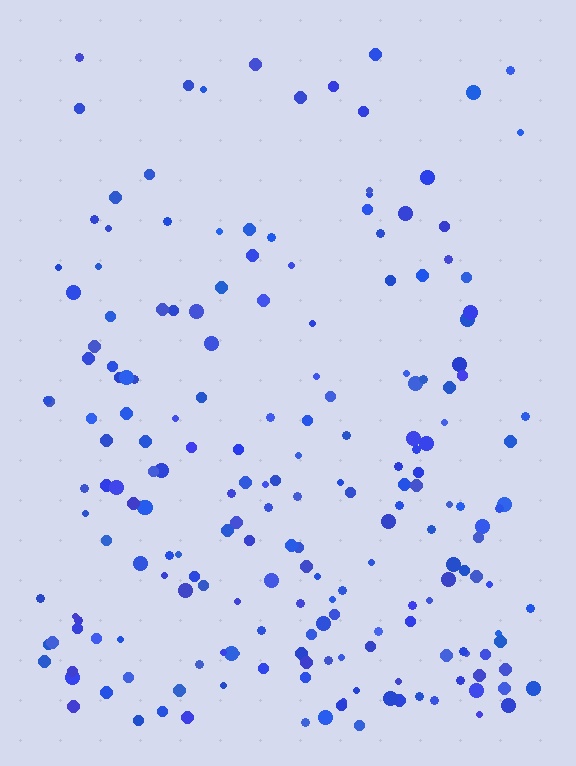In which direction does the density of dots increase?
From top to bottom, with the bottom side densest.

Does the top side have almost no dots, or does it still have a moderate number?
Still a moderate number, just noticeably fewer than the bottom.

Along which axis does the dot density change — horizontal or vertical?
Vertical.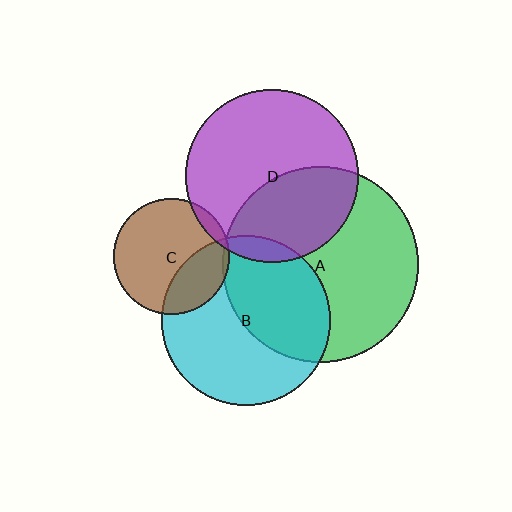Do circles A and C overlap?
Yes.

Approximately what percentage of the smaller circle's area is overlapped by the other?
Approximately 5%.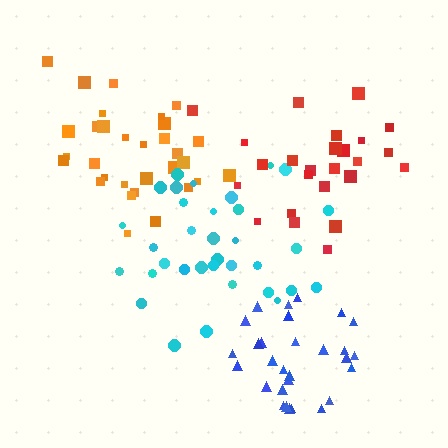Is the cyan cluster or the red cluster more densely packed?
Cyan.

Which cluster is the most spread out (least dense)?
Red.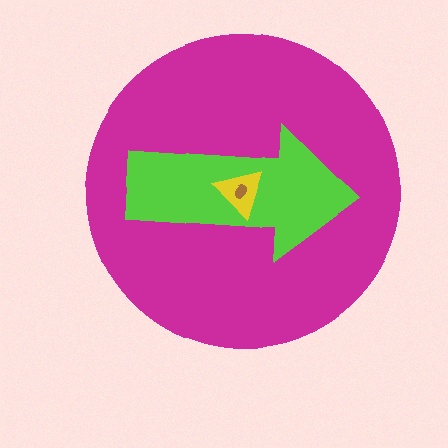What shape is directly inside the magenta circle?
The lime arrow.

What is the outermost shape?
The magenta circle.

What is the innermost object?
The brown ellipse.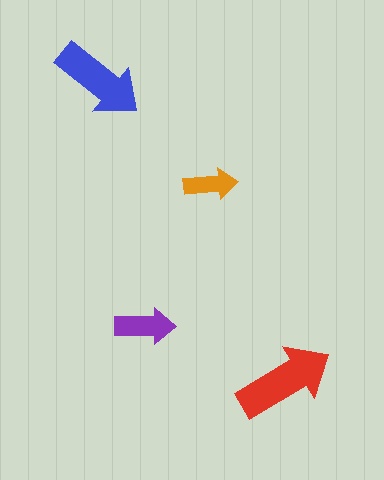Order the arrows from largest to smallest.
the red one, the blue one, the purple one, the orange one.